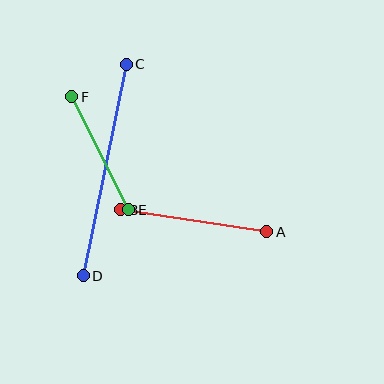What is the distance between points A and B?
The distance is approximately 148 pixels.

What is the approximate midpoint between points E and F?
The midpoint is at approximately (100, 153) pixels.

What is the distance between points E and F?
The distance is approximately 127 pixels.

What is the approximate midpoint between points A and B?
The midpoint is at approximately (194, 221) pixels.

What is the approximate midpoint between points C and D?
The midpoint is at approximately (105, 170) pixels.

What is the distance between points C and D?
The distance is approximately 216 pixels.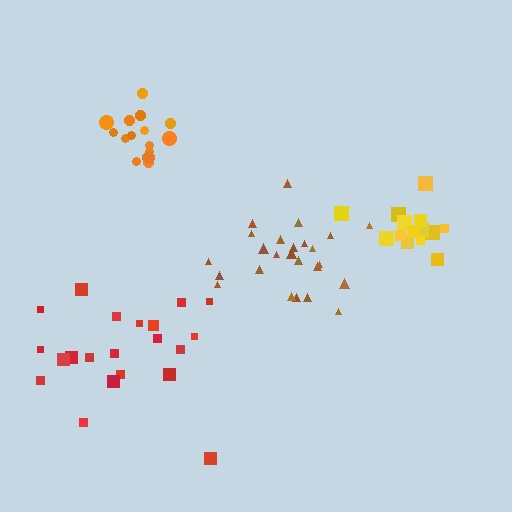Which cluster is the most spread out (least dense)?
Red.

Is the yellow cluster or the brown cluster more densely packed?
Yellow.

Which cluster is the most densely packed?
Orange.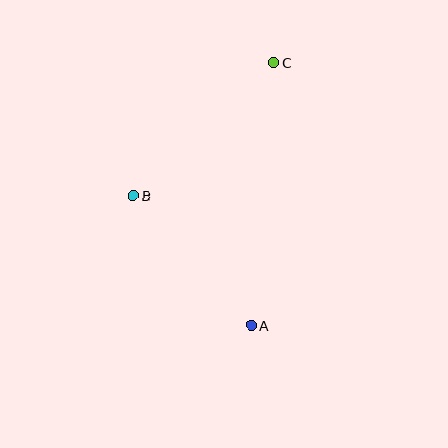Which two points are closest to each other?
Points A and B are closest to each other.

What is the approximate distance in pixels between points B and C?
The distance between B and C is approximately 194 pixels.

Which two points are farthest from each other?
Points A and C are farthest from each other.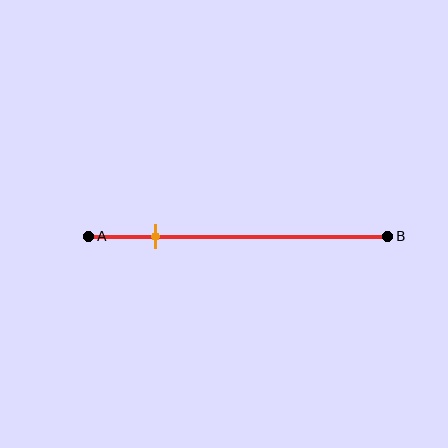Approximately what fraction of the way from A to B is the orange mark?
The orange mark is approximately 25% of the way from A to B.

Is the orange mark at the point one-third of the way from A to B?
No, the mark is at about 25% from A, not at the 33% one-third point.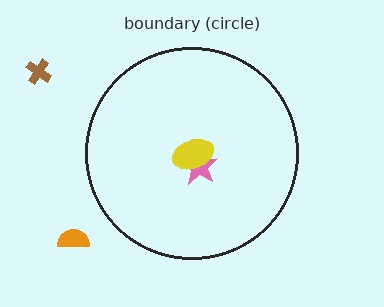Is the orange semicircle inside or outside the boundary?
Outside.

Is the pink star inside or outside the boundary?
Inside.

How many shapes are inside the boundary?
2 inside, 2 outside.